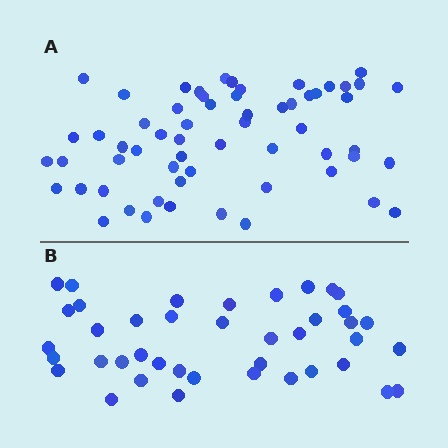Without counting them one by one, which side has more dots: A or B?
Region A (the top region) has more dots.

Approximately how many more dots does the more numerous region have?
Region A has approximately 20 more dots than region B.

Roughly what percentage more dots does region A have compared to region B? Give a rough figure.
About 45% more.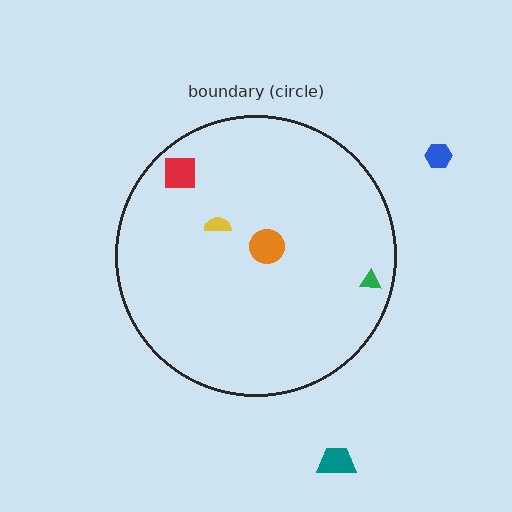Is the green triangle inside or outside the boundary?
Inside.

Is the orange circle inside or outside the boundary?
Inside.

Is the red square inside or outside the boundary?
Inside.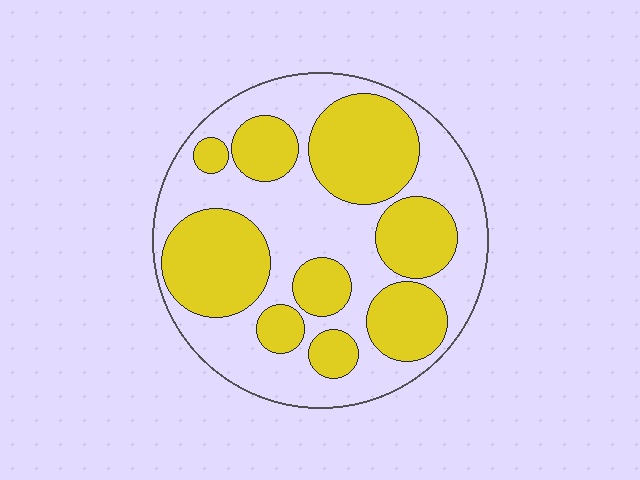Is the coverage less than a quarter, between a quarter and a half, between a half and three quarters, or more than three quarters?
Between a quarter and a half.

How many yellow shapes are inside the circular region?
9.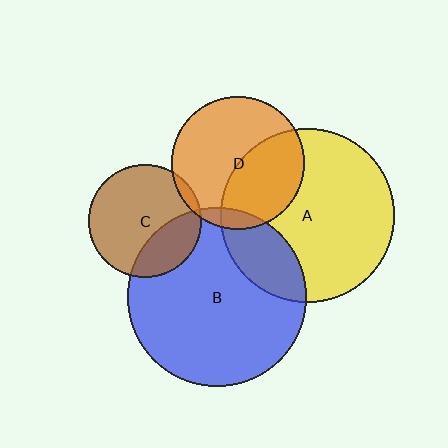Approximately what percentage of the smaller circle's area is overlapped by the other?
Approximately 40%.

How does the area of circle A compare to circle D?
Approximately 1.7 times.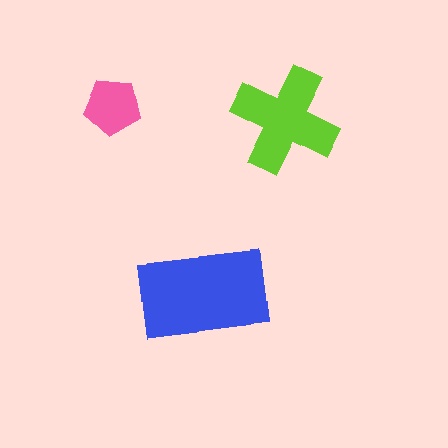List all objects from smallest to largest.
The pink pentagon, the lime cross, the blue rectangle.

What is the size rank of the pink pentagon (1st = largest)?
3rd.